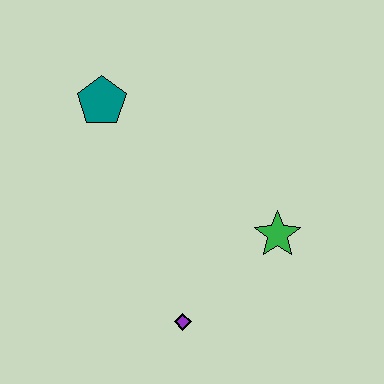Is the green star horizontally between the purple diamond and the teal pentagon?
No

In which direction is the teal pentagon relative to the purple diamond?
The teal pentagon is above the purple diamond.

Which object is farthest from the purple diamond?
The teal pentagon is farthest from the purple diamond.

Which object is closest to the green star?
The purple diamond is closest to the green star.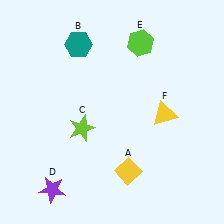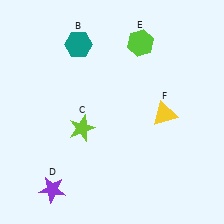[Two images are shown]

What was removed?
The yellow diamond (A) was removed in Image 2.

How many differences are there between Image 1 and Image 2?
There is 1 difference between the two images.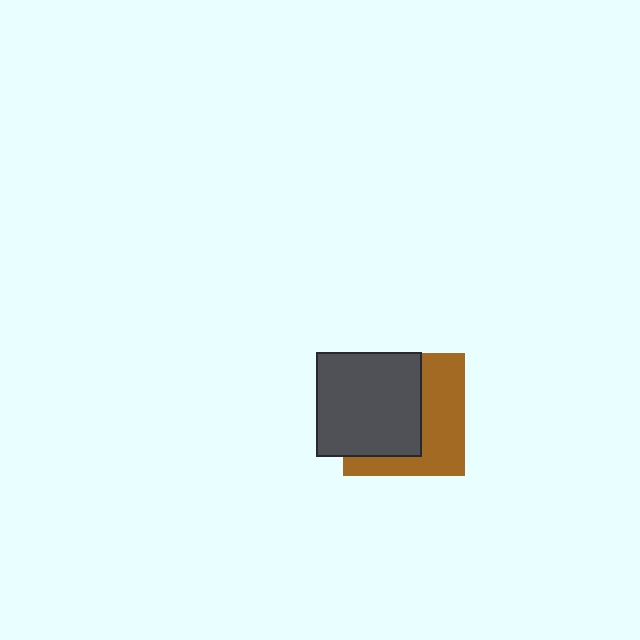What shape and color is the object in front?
The object in front is a dark gray square.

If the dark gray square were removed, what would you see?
You would see the complete brown square.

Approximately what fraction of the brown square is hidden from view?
Roughly 55% of the brown square is hidden behind the dark gray square.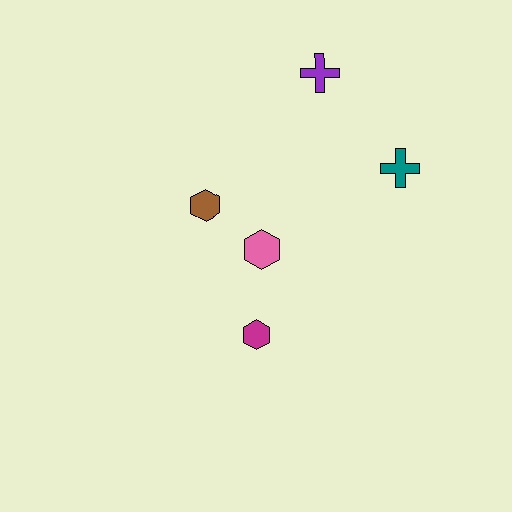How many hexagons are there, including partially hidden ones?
There are 3 hexagons.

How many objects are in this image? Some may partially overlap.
There are 5 objects.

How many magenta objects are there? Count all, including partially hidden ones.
There is 1 magenta object.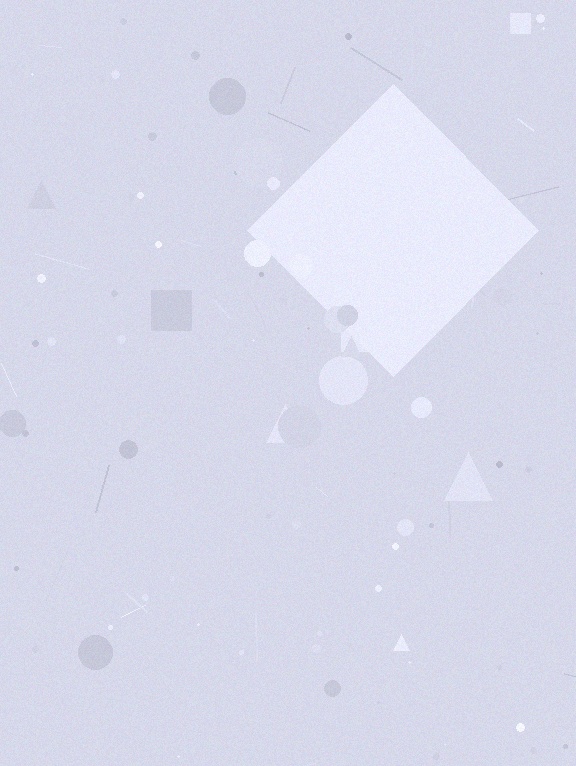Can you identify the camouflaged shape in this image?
The camouflaged shape is a diamond.